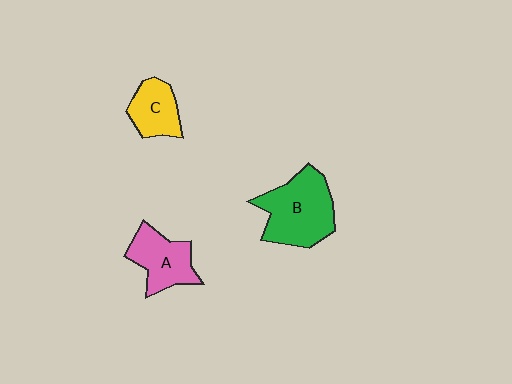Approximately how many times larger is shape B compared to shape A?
Approximately 1.4 times.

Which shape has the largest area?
Shape B (green).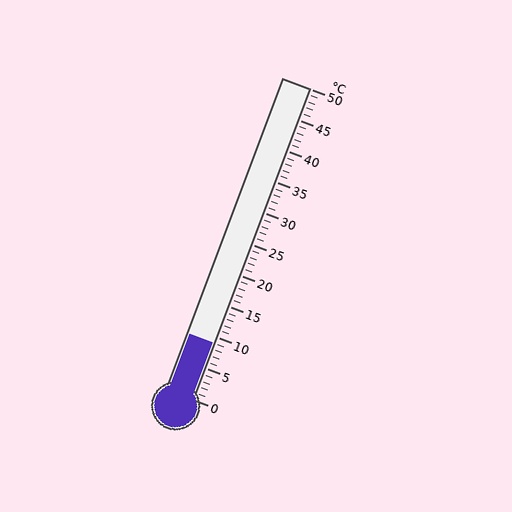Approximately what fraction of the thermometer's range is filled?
The thermometer is filled to approximately 20% of its range.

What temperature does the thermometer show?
The thermometer shows approximately 9°C.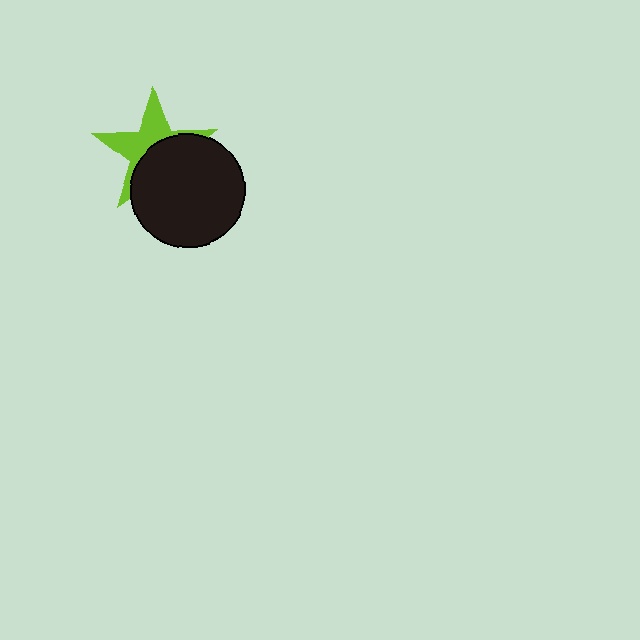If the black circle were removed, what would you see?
You would see the complete lime star.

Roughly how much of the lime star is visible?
About half of it is visible (roughly 48%).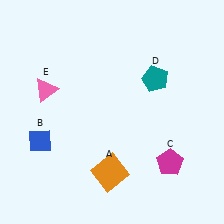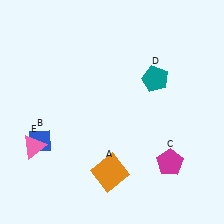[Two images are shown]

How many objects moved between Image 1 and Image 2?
1 object moved between the two images.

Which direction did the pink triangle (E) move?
The pink triangle (E) moved down.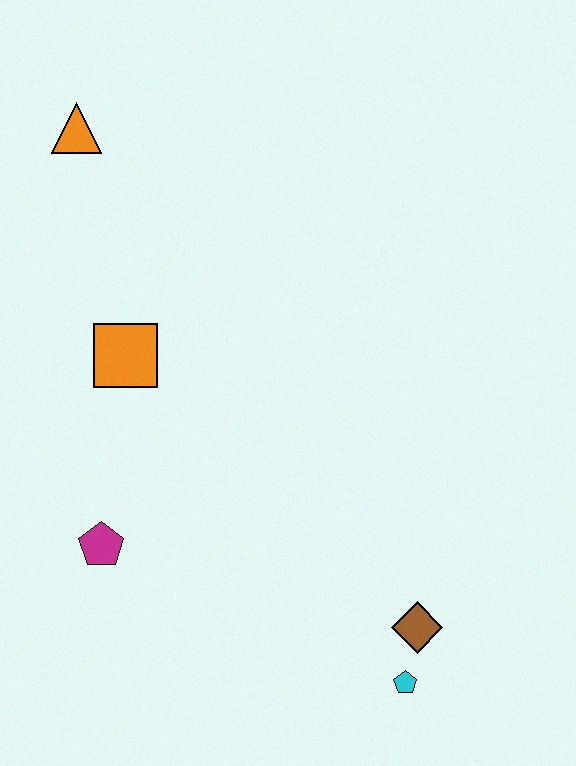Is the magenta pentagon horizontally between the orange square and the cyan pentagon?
No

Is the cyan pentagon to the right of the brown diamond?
No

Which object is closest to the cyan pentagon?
The brown diamond is closest to the cyan pentagon.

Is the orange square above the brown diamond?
Yes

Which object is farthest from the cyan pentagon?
The orange triangle is farthest from the cyan pentagon.